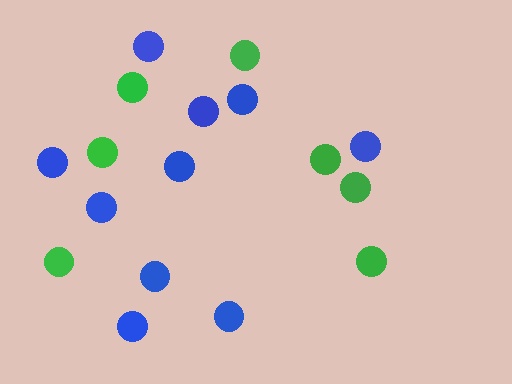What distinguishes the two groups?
There are 2 groups: one group of green circles (7) and one group of blue circles (10).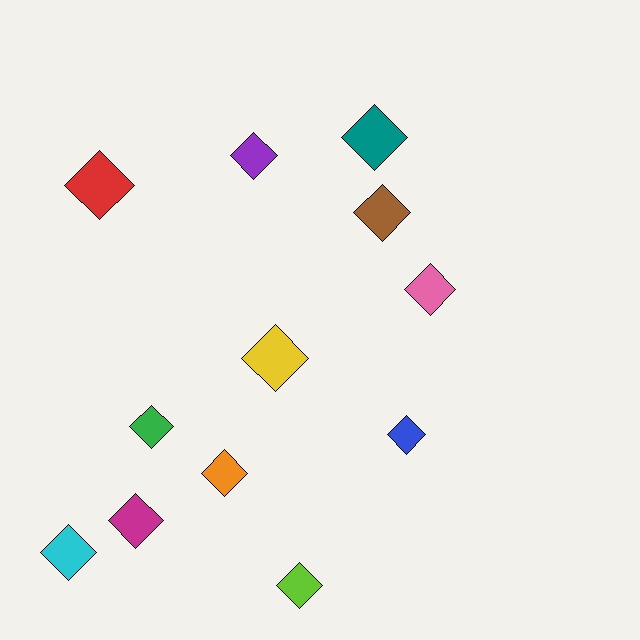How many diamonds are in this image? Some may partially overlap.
There are 12 diamonds.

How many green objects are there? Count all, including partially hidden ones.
There is 1 green object.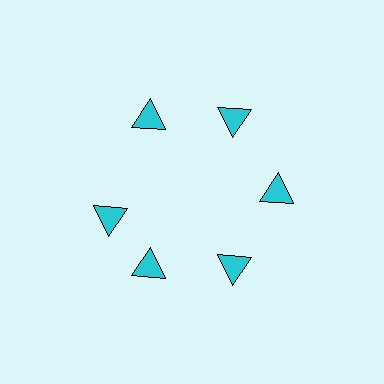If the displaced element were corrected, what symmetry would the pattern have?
It would have 6-fold rotational symmetry — the pattern would map onto itself every 60 degrees.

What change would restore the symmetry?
The symmetry would be restored by rotating it back into even spacing with its neighbors so that all 6 triangles sit at equal angles and equal distance from the center.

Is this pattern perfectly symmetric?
No. The 6 cyan triangles are arranged in a ring, but one element near the 9 o'clock position is rotated out of alignment along the ring, breaking the 6-fold rotational symmetry.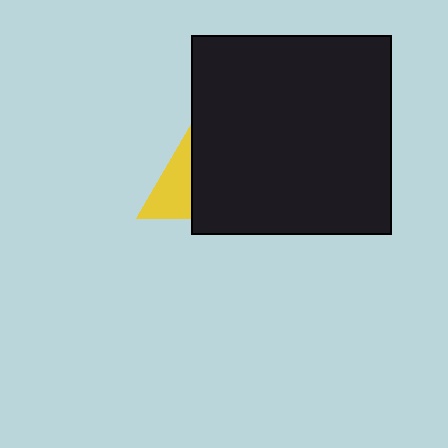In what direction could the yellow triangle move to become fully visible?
The yellow triangle could move left. That would shift it out from behind the black square entirely.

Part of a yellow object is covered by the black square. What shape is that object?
It is a triangle.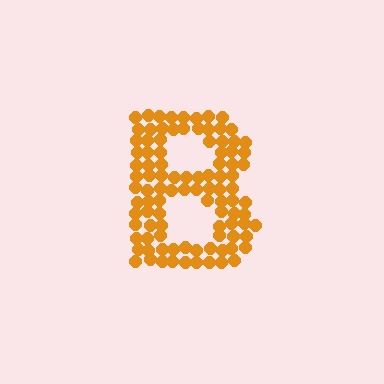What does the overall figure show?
The overall figure shows the letter B.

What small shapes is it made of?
It is made of small circles.